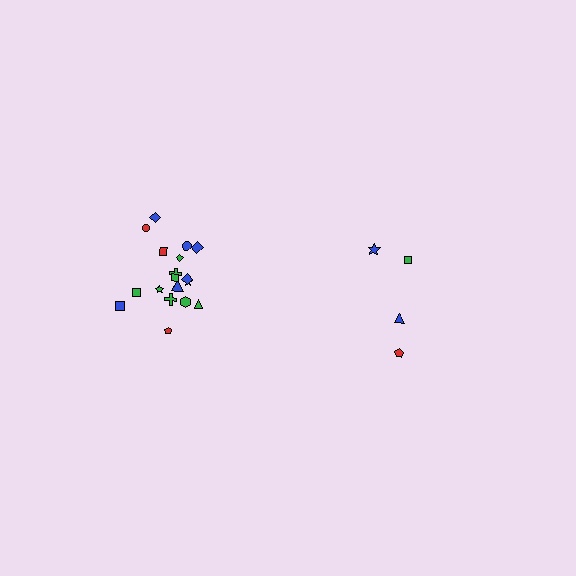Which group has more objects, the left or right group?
The left group.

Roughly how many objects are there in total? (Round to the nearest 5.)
Roughly 20 objects in total.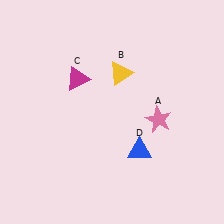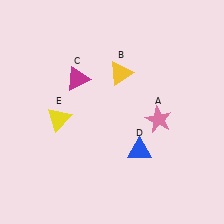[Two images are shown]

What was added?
A yellow triangle (E) was added in Image 2.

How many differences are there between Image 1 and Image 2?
There is 1 difference between the two images.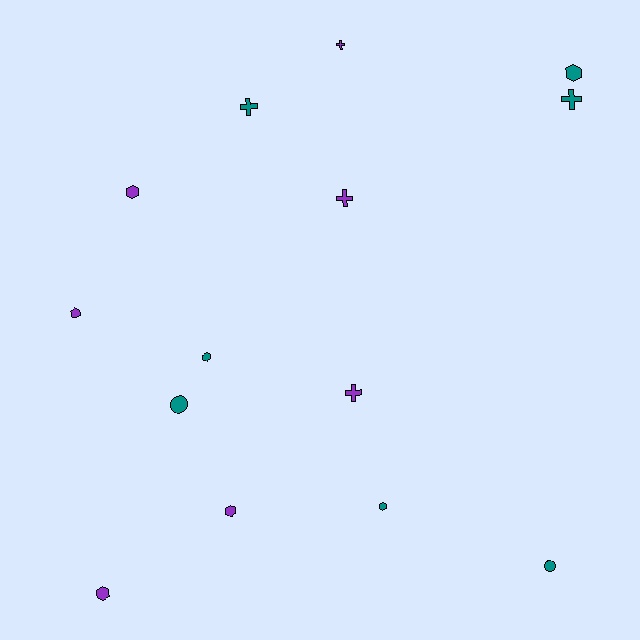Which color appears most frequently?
Teal, with 7 objects.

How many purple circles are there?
There are no purple circles.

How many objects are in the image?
There are 14 objects.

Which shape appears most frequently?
Hexagon, with 7 objects.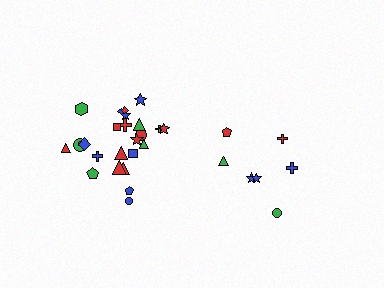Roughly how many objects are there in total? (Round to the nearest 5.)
Roughly 30 objects in total.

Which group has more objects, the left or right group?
The left group.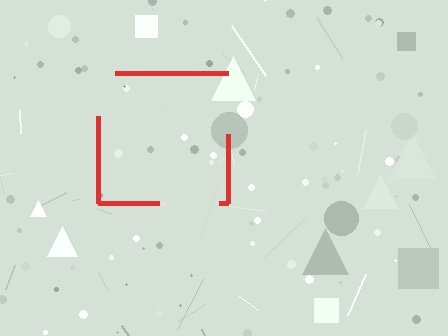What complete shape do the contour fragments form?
The contour fragments form a square.